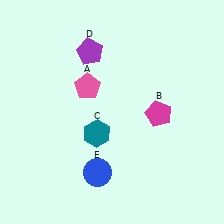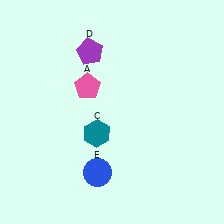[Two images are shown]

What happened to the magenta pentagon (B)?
The magenta pentagon (B) was removed in Image 2. It was in the bottom-right area of Image 1.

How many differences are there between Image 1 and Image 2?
There is 1 difference between the two images.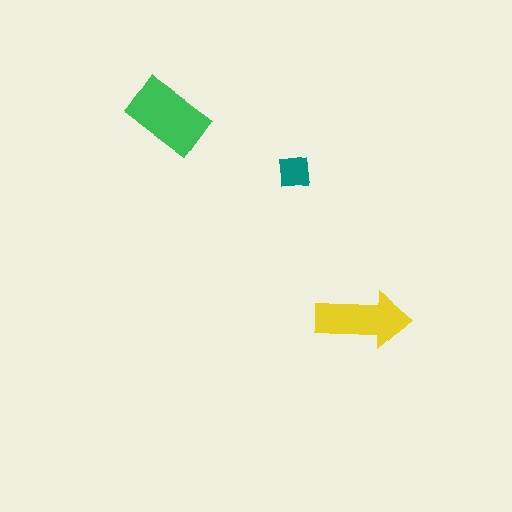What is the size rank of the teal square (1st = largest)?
3rd.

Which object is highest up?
The green rectangle is topmost.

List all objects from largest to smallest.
The green rectangle, the yellow arrow, the teal square.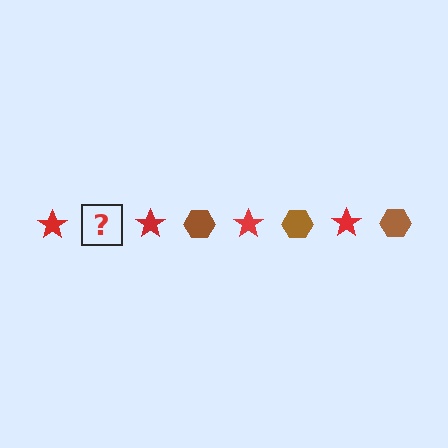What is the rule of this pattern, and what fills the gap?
The rule is that the pattern alternates between red star and brown hexagon. The gap should be filled with a brown hexagon.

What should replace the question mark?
The question mark should be replaced with a brown hexagon.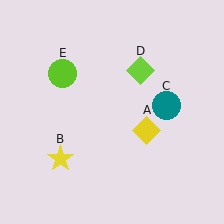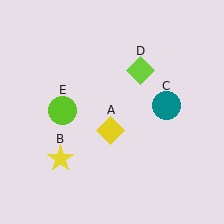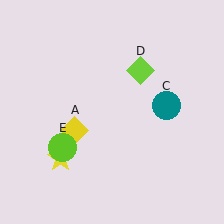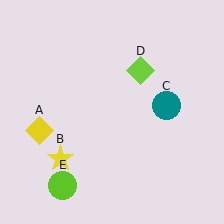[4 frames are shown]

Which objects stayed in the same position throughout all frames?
Yellow star (object B) and teal circle (object C) and lime diamond (object D) remained stationary.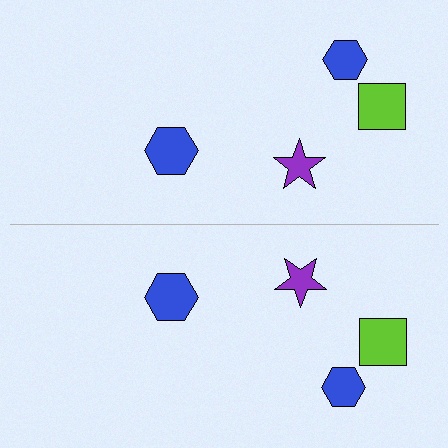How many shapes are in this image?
There are 8 shapes in this image.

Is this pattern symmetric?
Yes, this pattern has bilateral (reflection) symmetry.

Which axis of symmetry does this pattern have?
The pattern has a horizontal axis of symmetry running through the center of the image.